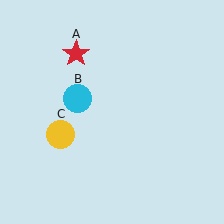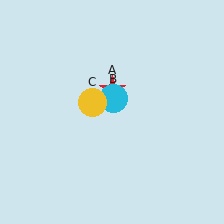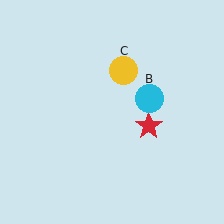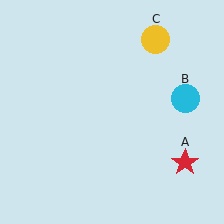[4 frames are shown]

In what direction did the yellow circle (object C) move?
The yellow circle (object C) moved up and to the right.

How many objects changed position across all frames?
3 objects changed position: red star (object A), cyan circle (object B), yellow circle (object C).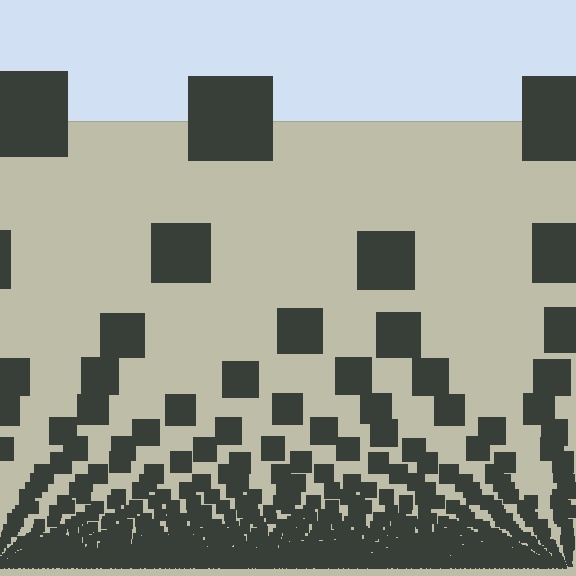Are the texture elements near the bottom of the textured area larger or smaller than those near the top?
Smaller. The gradient is inverted — elements near the bottom are smaller and denser.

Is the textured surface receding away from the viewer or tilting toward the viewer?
The surface appears to tilt toward the viewer. Texture elements get larger and sparser toward the top.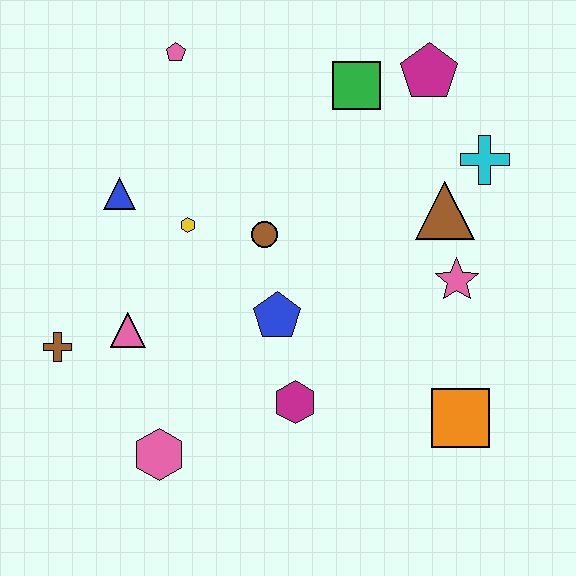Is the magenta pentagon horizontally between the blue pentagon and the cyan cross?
Yes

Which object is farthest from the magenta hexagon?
The pink pentagon is farthest from the magenta hexagon.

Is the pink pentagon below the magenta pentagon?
No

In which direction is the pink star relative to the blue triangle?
The pink star is to the right of the blue triangle.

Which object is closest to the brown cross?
The pink triangle is closest to the brown cross.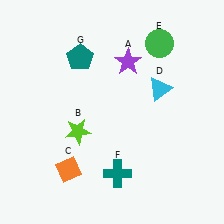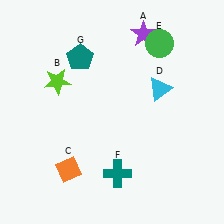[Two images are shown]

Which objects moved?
The objects that moved are: the purple star (A), the lime star (B).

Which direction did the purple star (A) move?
The purple star (A) moved up.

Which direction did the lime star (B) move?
The lime star (B) moved up.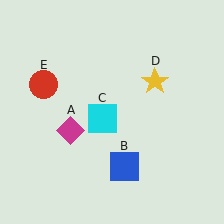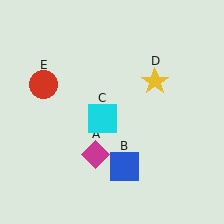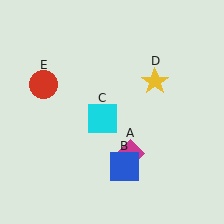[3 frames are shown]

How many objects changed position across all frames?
1 object changed position: magenta diamond (object A).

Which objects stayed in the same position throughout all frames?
Blue square (object B) and cyan square (object C) and yellow star (object D) and red circle (object E) remained stationary.